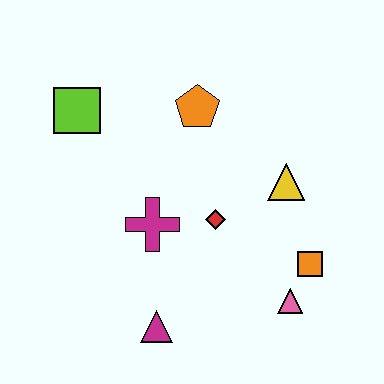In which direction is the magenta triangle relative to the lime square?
The magenta triangle is below the lime square.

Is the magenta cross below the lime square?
Yes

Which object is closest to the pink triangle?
The orange square is closest to the pink triangle.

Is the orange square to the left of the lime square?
No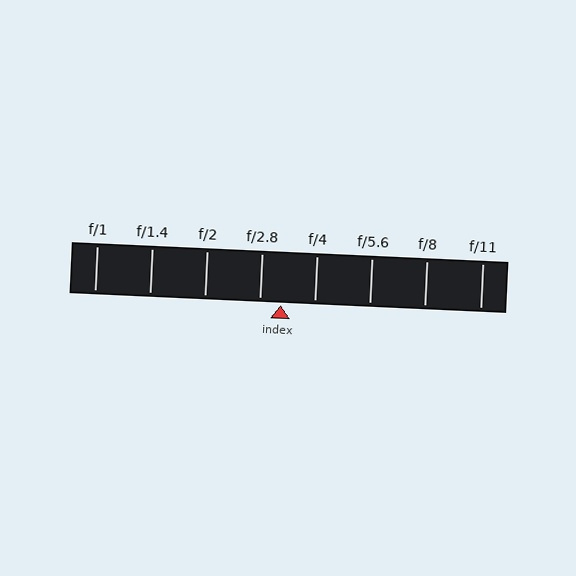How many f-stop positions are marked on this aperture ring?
There are 8 f-stop positions marked.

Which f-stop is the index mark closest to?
The index mark is closest to f/2.8.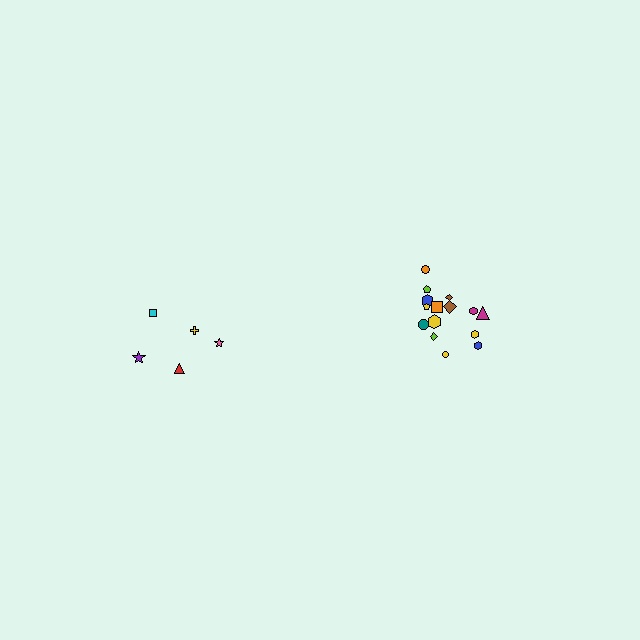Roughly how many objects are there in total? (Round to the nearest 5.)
Roughly 20 objects in total.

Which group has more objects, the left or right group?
The right group.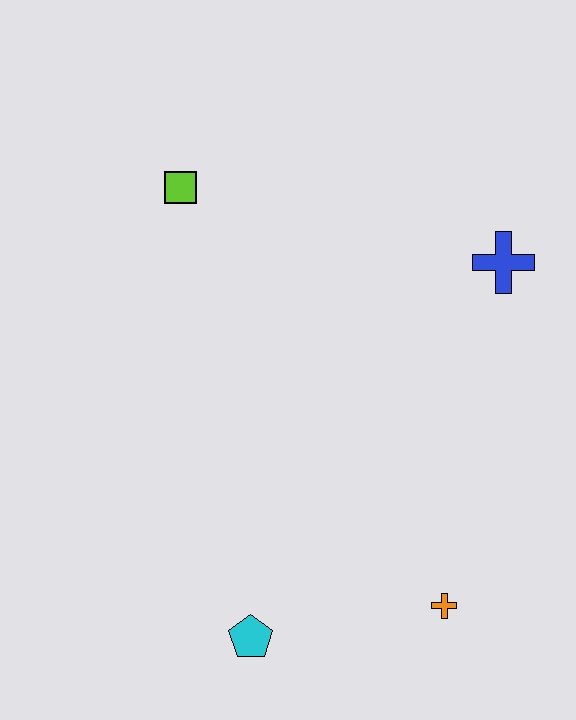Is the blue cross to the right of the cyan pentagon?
Yes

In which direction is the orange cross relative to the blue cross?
The orange cross is below the blue cross.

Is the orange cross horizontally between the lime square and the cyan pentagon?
No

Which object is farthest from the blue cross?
The cyan pentagon is farthest from the blue cross.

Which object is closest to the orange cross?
The cyan pentagon is closest to the orange cross.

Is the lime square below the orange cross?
No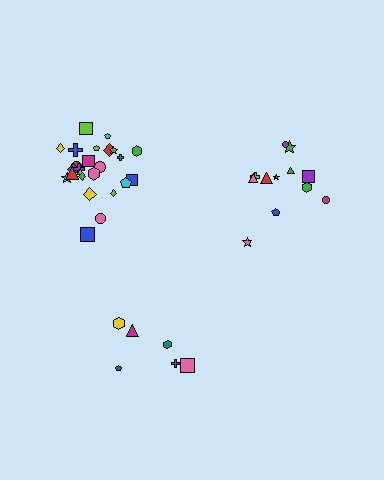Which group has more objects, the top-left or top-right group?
The top-left group.